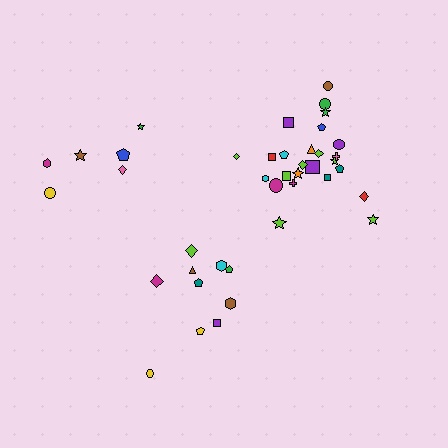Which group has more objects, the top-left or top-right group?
The top-right group.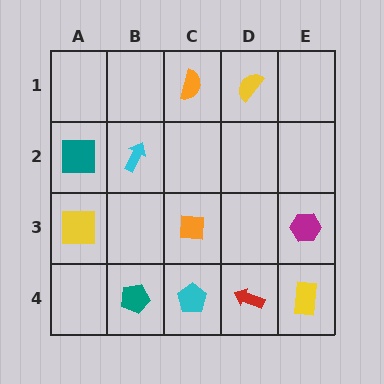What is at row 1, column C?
An orange semicircle.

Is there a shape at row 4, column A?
No, that cell is empty.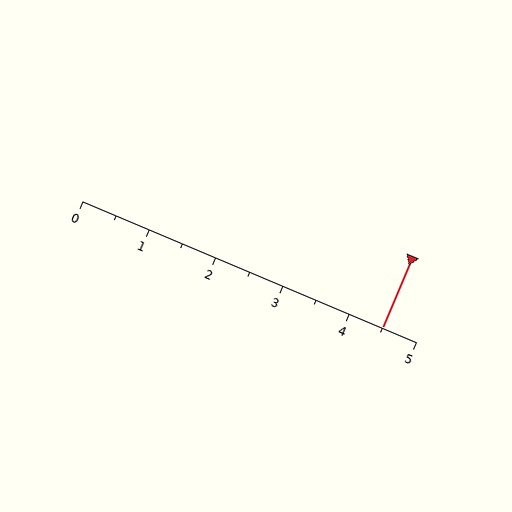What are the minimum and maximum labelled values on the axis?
The axis runs from 0 to 5.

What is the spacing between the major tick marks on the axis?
The major ticks are spaced 1 apart.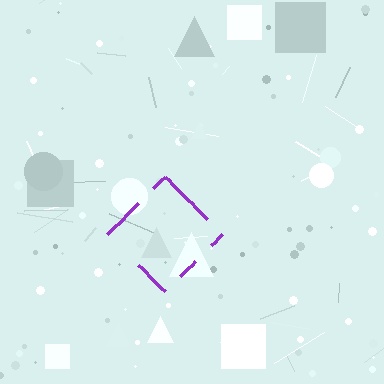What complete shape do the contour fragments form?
The contour fragments form a diamond.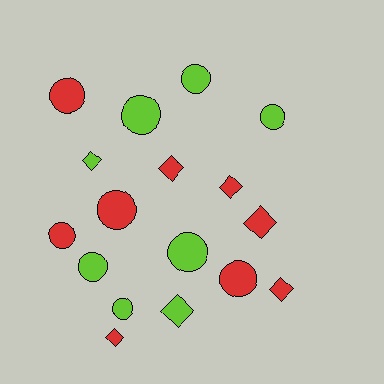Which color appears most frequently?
Red, with 9 objects.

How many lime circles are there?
There are 6 lime circles.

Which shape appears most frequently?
Circle, with 10 objects.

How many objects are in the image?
There are 17 objects.